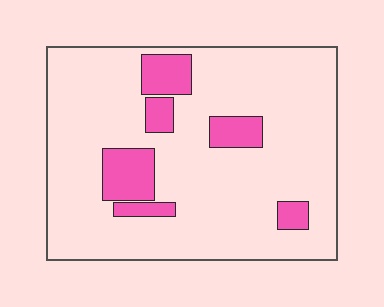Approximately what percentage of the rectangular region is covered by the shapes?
Approximately 15%.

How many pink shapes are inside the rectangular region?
6.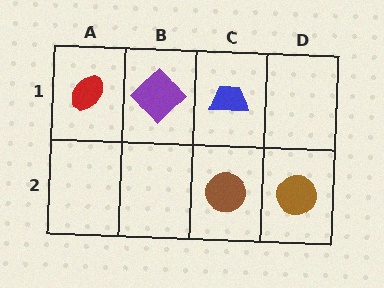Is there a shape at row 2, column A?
No, that cell is empty.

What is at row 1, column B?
A purple diamond.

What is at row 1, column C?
A blue trapezoid.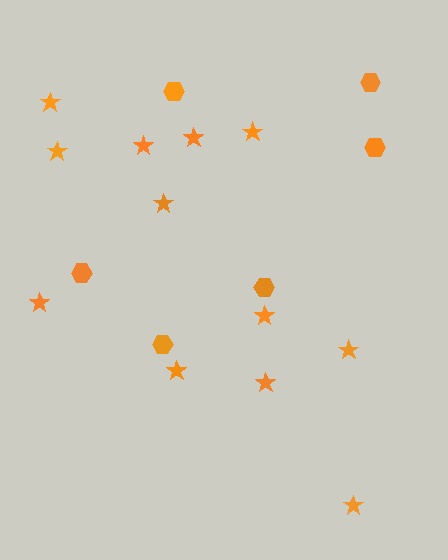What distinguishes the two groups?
There are 2 groups: one group of stars (12) and one group of hexagons (6).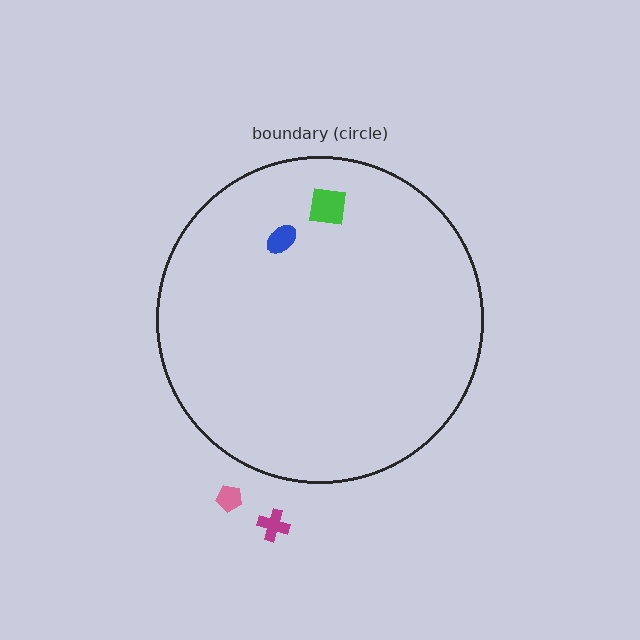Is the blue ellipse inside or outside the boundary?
Inside.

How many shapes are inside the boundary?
2 inside, 2 outside.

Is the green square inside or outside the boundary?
Inside.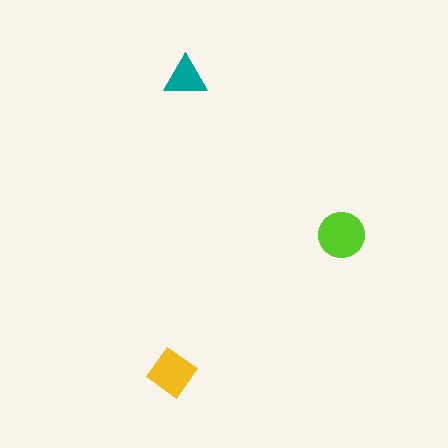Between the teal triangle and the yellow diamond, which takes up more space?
The yellow diamond.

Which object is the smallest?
The teal triangle.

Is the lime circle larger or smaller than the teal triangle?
Larger.